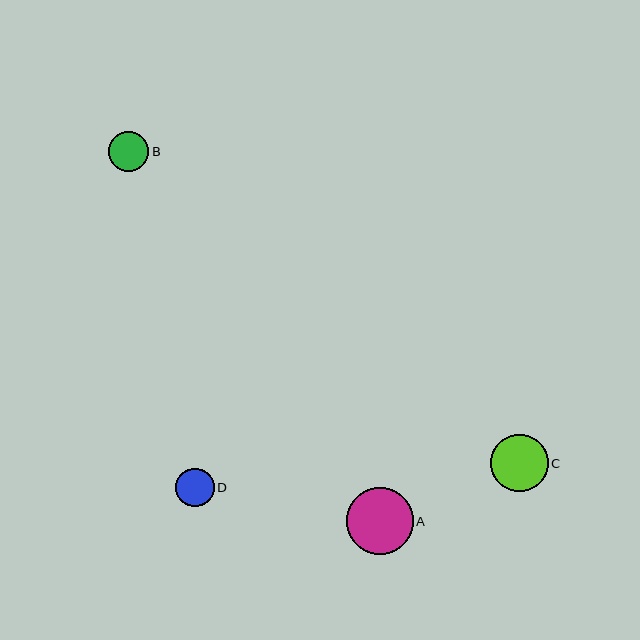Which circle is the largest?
Circle A is the largest with a size of approximately 67 pixels.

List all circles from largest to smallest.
From largest to smallest: A, C, B, D.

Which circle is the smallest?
Circle D is the smallest with a size of approximately 38 pixels.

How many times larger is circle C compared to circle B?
Circle C is approximately 1.4 times the size of circle B.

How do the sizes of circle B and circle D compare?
Circle B and circle D are approximately the same size.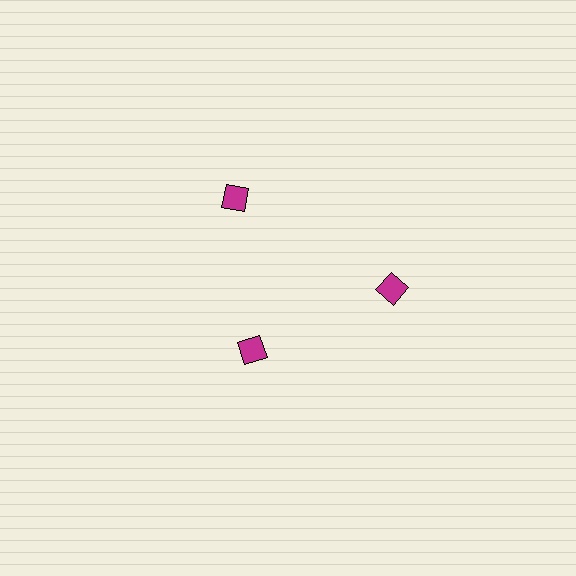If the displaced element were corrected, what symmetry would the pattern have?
It would have 3-fold rotational symmetry — the pattern would map onto itself every 120 degrees.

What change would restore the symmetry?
The symmetry would be restored by moving it outward, back onto the ring so that all 3 diamonds sit at equal angles and equal distance from the center.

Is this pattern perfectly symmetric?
No. The 3 magenta diamonds are arranged in a ring, but one element near the 7 o'clock position is pulled inward toward the center, breaking the 3-fold rotational symmetry.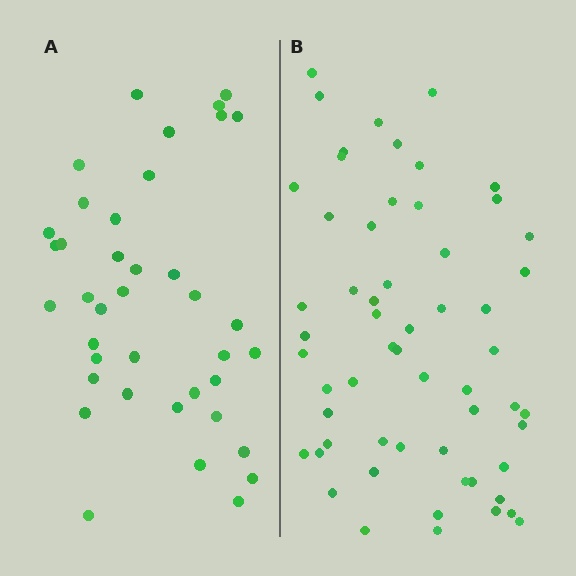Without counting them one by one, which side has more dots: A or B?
Region B (the right region) has more dots.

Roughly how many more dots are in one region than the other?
Region B has approximately 20 more dots than region A.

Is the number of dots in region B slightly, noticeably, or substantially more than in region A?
Region B has substantially more. The ratio is roughly 1.5 to 1.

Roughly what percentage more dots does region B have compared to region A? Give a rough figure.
About 50% more.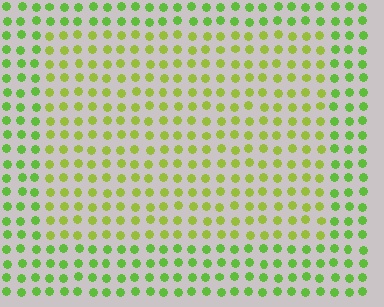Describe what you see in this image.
The image is filled with small lime elements in a uniform arrangement. A rectangle-shaped region is visible where the elements are tinted to a slightly different hue, forming a subtle color boundary.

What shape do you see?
I see a rectangle.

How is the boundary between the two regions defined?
The boundary is defined purely by a slight shift in hue (about 26 degrees). Spacing, size, and orientation are identical on both sides.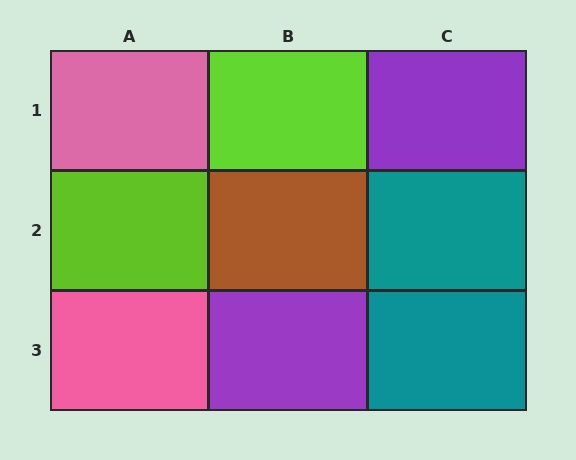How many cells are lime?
2 cells are lime.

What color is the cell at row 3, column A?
Pink.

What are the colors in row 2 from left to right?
Lime, brown, teal.